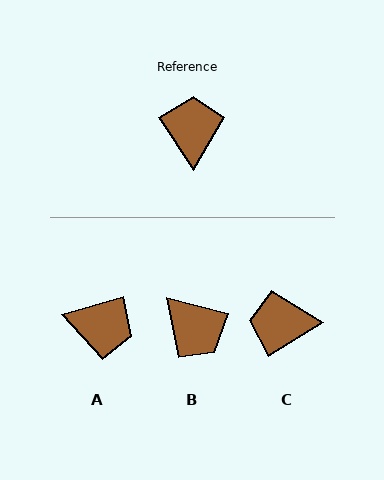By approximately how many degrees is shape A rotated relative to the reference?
Approximately 108 degrees clockwise.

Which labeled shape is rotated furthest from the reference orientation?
B, about 139 degrees away.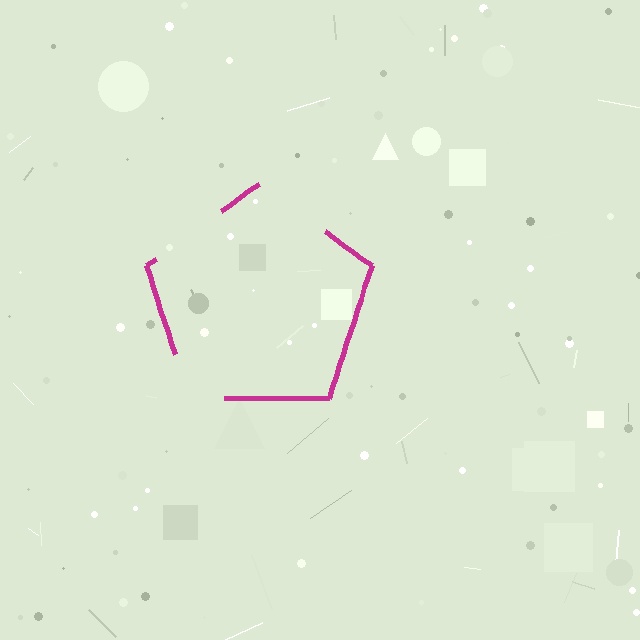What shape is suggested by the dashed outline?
The dashed outline suggests a pentagon.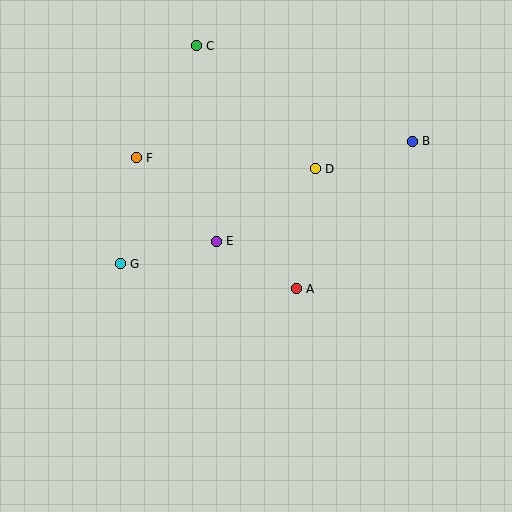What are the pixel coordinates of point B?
Point B is at (412, 141).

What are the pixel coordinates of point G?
Point G is at (120, 264).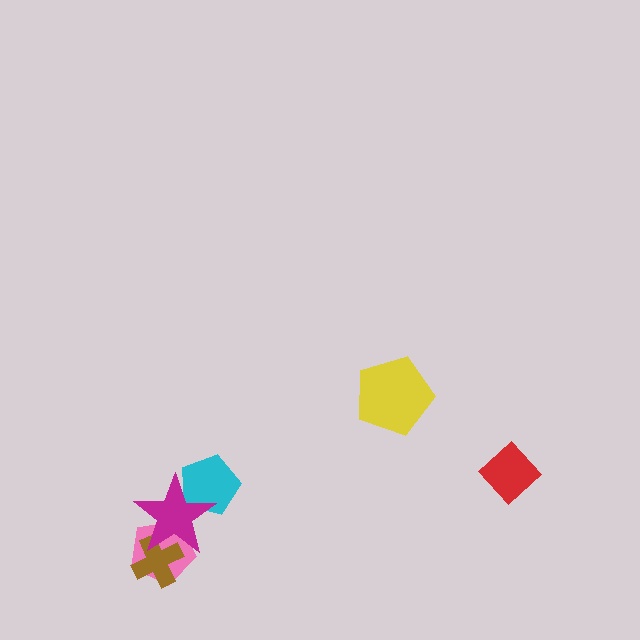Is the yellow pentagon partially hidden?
No, no other shape covers it.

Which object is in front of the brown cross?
The magenta star is in front of the brown cross.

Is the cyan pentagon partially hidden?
Yes, it is partially covered by another shape.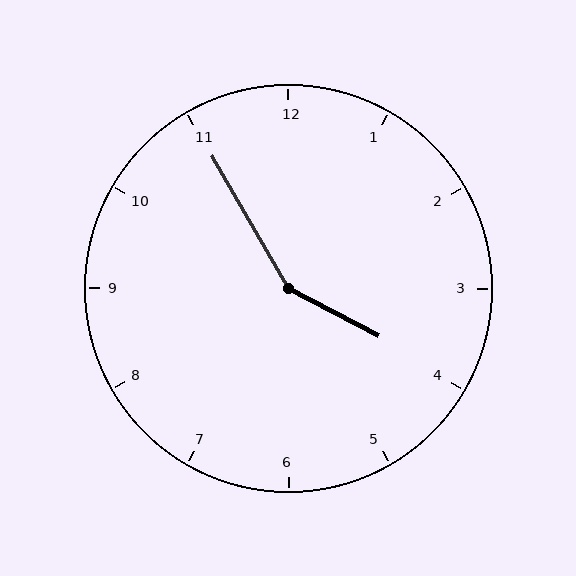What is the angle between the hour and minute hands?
Approximately 148 degrees.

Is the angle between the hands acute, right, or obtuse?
It is obtuse.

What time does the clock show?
3:55.